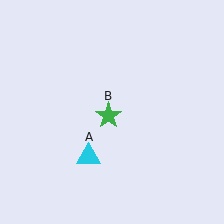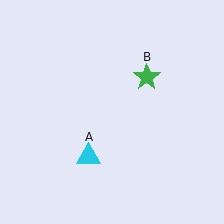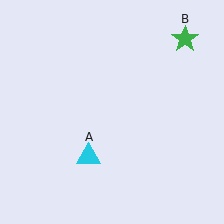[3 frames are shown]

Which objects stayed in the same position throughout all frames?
Cyan triangle (object A) remained stationary.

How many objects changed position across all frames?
1 object changed position: green star (object B).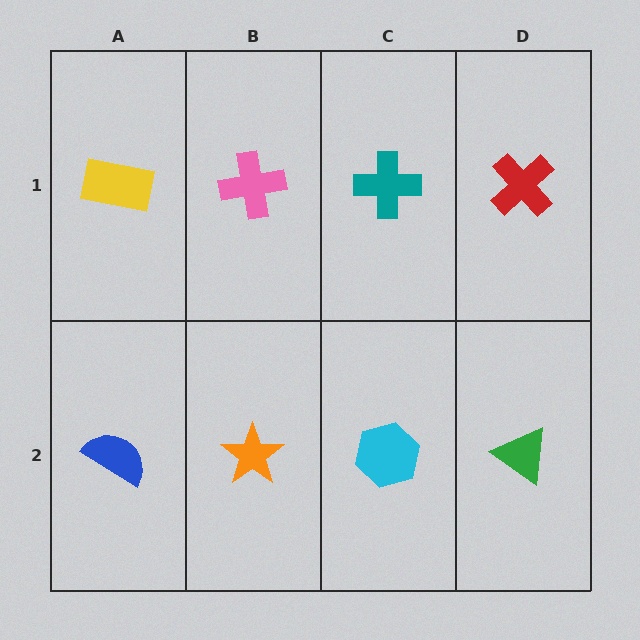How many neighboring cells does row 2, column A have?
2.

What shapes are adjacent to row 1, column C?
A cyan hexagon (row 2, column C), a pink cross (row 1, column B), a red cross (row 1, column D).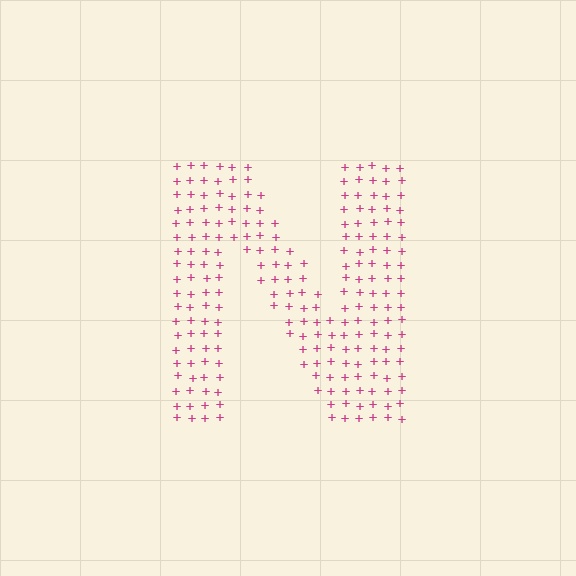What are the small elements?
The small elements are plus signs.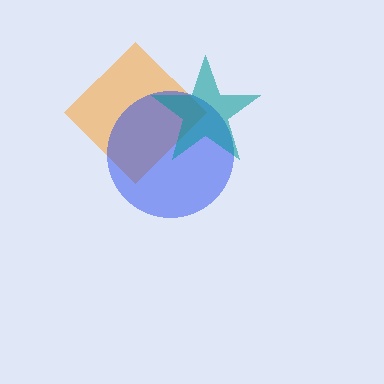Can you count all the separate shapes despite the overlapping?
Yes, there are 3 separate shapes.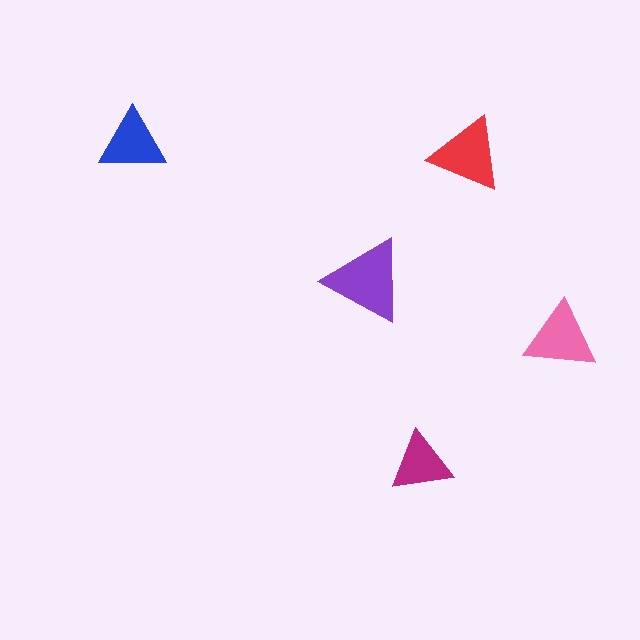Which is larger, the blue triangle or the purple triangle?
The purple one.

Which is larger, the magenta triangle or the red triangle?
The red one.